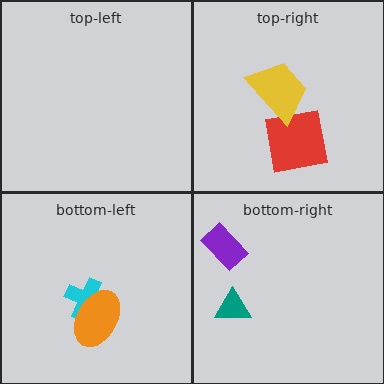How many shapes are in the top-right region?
2.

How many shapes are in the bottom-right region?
2.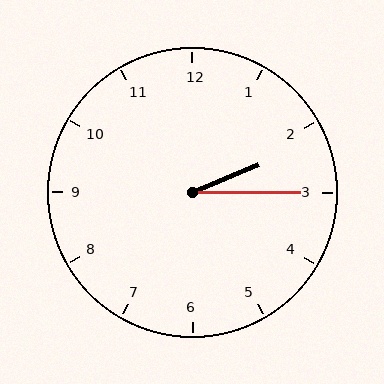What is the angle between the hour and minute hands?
Approximately 22 degrees.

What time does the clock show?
2:15.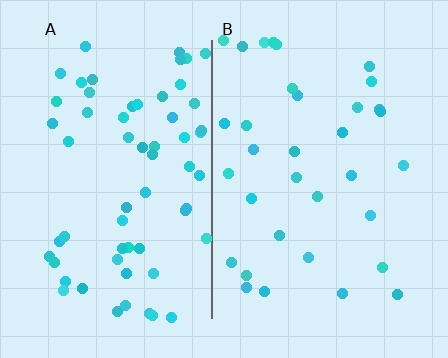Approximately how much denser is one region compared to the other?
Approximately 1.8× — region A over region B.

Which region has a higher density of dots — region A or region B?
A (the left).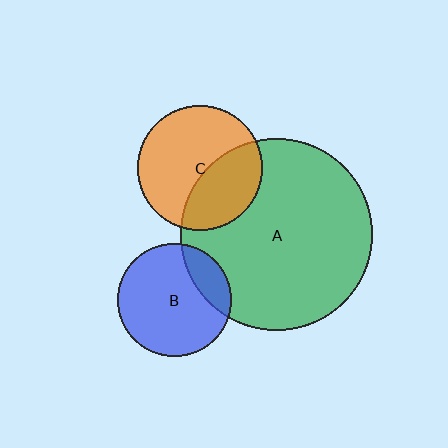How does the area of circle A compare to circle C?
Approximately 2.4 times.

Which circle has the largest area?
Circle A (green).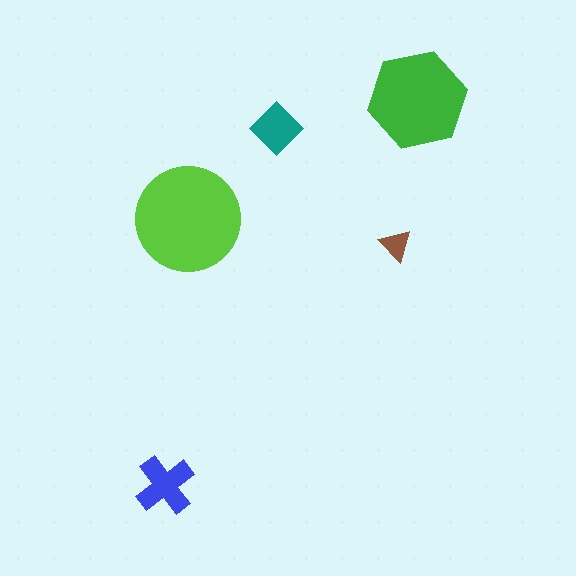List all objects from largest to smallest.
The lime circle, the green hexagon, the blue cross, the teal diamond, the brown triangle.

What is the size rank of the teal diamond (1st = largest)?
4th.